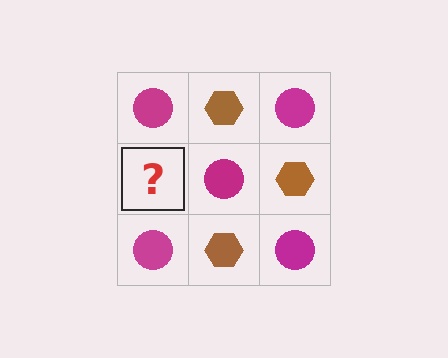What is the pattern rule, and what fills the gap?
The rule is that it alternates magenta circle and brown hexagon in a checkerboard pattern. The gap should be filled with a brown hexagon.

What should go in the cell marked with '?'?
The missing cell should contain a brown hexagon.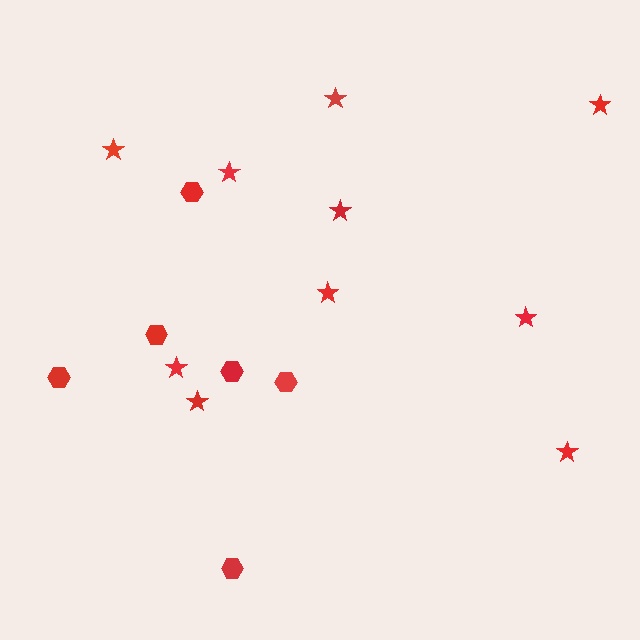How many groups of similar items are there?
There are 2 groups: one group of stars (10) and one group of hexagons (6).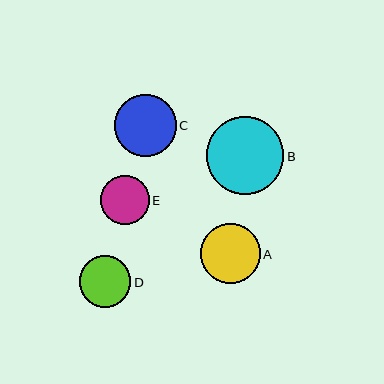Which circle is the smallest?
Circle E is the smallest with a size of approximately 49 pixels.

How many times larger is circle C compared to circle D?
Circle C is approximately 1.2 times the size of circle D.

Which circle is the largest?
Circle B is the largest with a size of approximately 77 pixels.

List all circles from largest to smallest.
From largest to smallest: B, C, A, D, E.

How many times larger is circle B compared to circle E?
Circle B is approximately 1.6 times the size of circle E.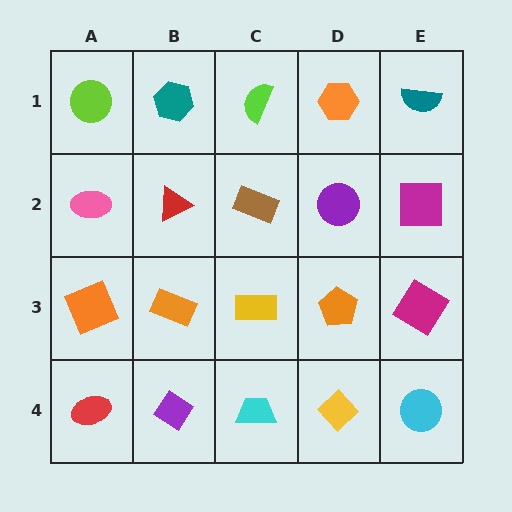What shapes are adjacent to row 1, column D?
A purple circle (row 2, column D), a lime semicircle (row 1, column C), a teal semicircle (row 1, column E).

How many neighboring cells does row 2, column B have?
4.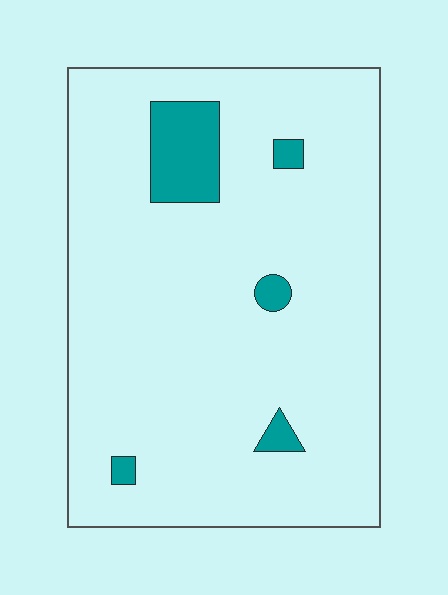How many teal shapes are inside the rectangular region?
5.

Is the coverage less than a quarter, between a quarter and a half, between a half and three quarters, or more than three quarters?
Less than a quarter.